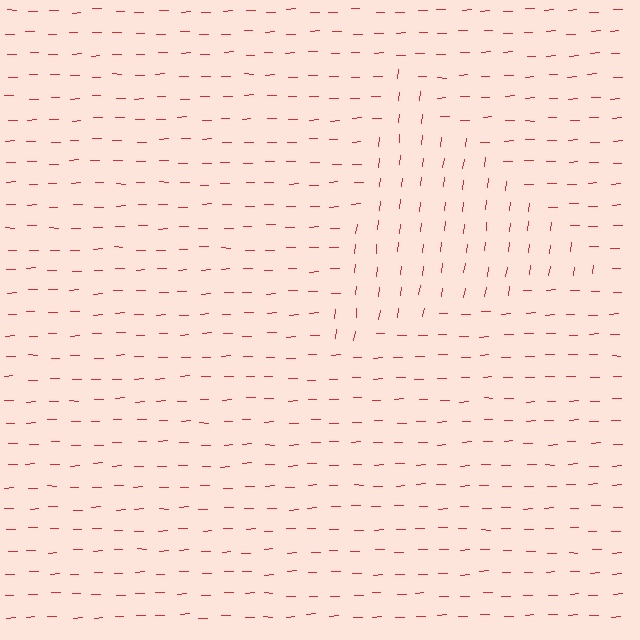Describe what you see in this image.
The image is filled with small red line segments. A triangle region in the image has lines oriented differently from the surrounding lines, creating a visible texture boundary.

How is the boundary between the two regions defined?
The boundary is defined purely by a change in line orientation (approximately 81 degrees difference). All lines are the same color and thickness.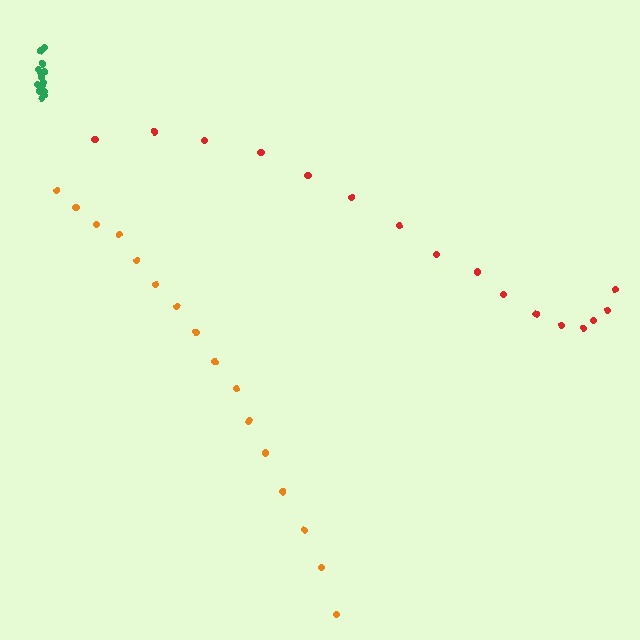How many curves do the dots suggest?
There are 3 distinct paths.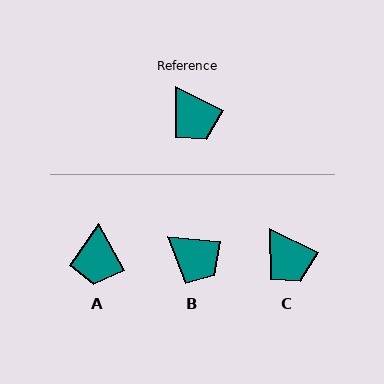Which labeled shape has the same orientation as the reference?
C.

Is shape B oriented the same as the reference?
No, it is off by about 21 degrees.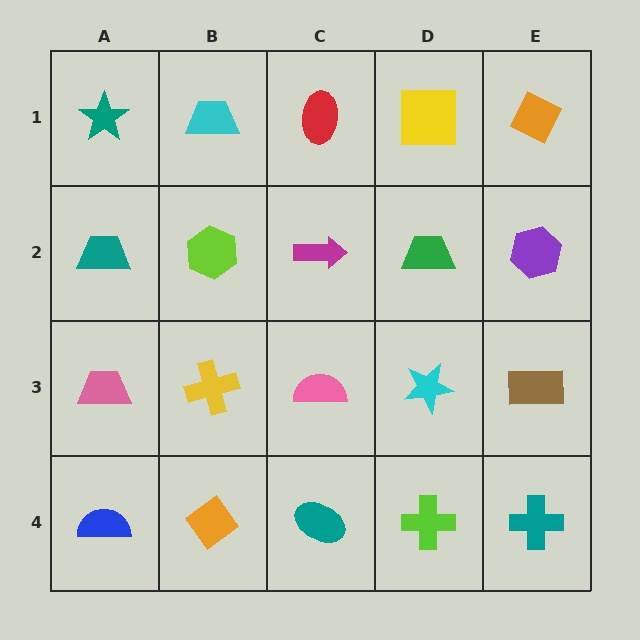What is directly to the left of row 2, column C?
A lime hexagon.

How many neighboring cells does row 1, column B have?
3.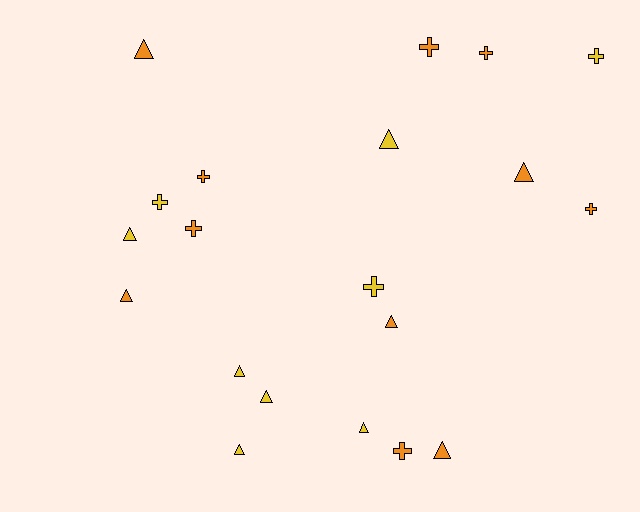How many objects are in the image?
There are 20 objects.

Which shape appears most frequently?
Triangle, with 11 objects.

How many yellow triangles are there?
There are 6 yellow triangles.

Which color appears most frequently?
Orange, with 11 objects.